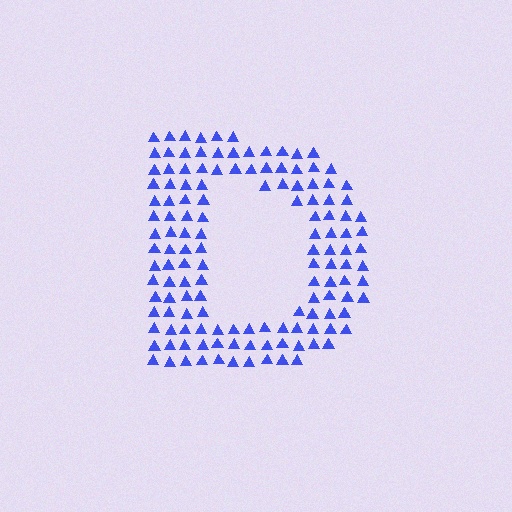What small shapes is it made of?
It is made of small triangles.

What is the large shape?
The large shape is the letter D.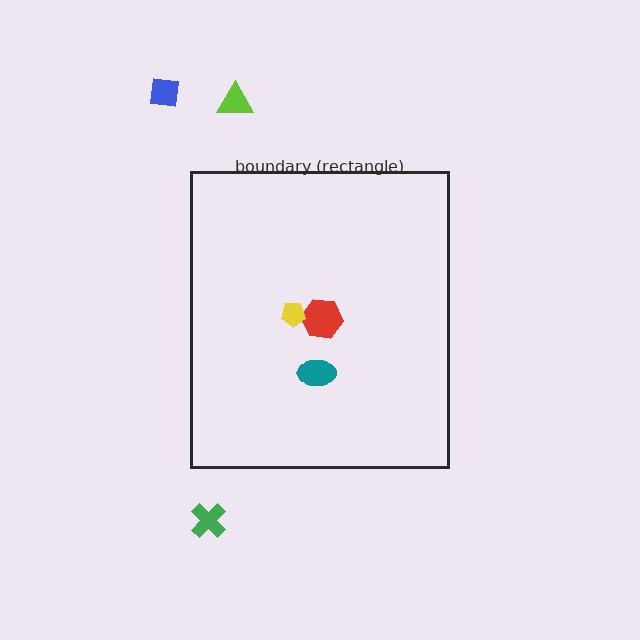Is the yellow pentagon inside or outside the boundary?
Inside.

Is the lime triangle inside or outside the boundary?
Outside.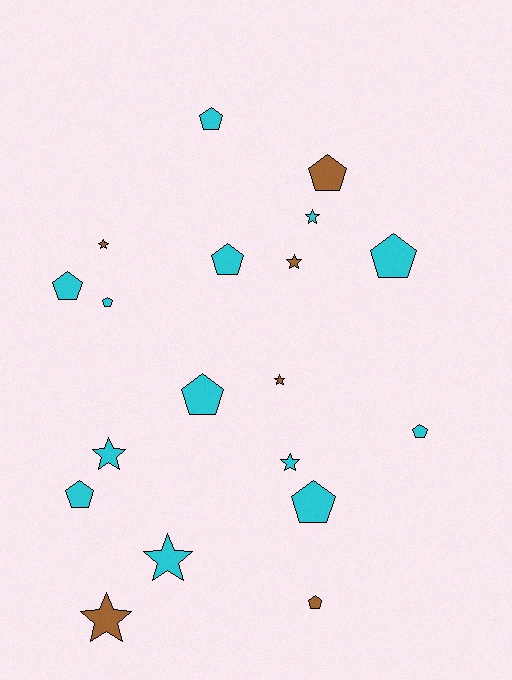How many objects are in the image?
There are 19 objects.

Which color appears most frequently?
Cyan, with 13 objects.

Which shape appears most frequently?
Pentagon, with 11 objects.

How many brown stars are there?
There are 4 brown stars.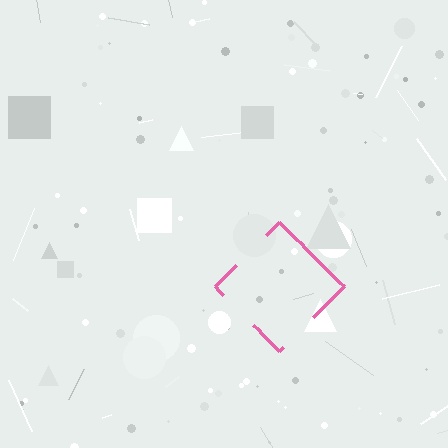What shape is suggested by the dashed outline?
The dashed outline suggests a diamond.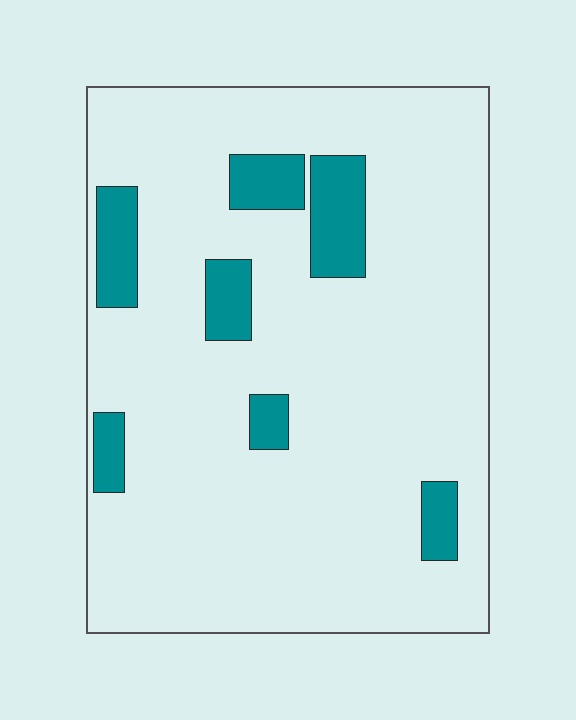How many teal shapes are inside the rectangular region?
7.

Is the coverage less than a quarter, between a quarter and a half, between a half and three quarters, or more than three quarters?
Less than a quarter.